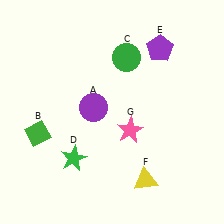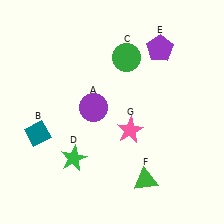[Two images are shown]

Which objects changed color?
B changed from green to teal. F changed from yellow to green.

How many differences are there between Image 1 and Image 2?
There are 2 differences between the two images.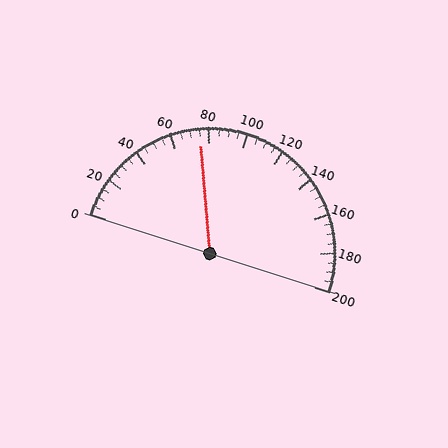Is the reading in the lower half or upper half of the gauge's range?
The reading is in the lower half of the range (0 to 200).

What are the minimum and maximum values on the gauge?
The gauge ranges from 0 to 200.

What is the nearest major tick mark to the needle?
The nearest major tick mark is 80.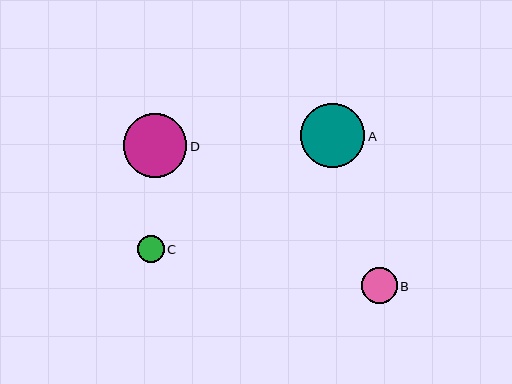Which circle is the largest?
Circle A is the largest with a size of approximately 64 pixels.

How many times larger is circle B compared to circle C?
Circle B is approximately 1.4 times the size of circle C.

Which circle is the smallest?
Circle C is the smallest with a size of approximately 27 pixels.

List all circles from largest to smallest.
From largest to smallest: A, D, B, C.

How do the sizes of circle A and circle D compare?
Circle A and circle D are approximately the same size.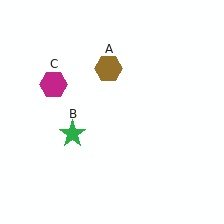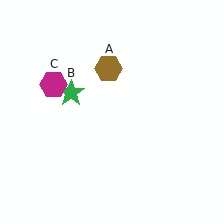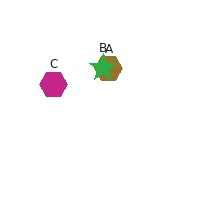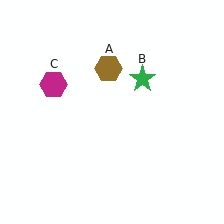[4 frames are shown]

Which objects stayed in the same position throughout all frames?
Brown hexagon (object A) and magenta hexagon (object C) remained stationary.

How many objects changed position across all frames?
1 object changed position: green star (object B).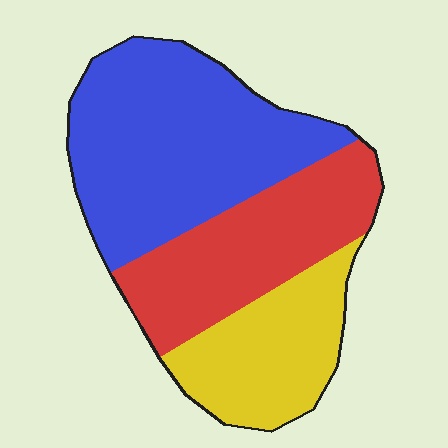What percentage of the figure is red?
Red takes up between a quarter and a half of the figure.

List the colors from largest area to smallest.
From largest to smallest: blue, red, yellow.